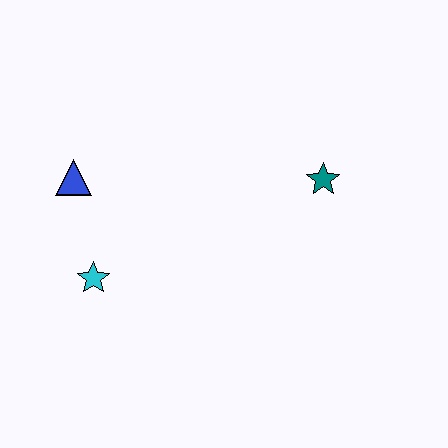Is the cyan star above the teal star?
No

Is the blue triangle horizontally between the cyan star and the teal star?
No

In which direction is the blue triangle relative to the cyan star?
The blue triangle is above the cyan star.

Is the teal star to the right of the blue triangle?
Yes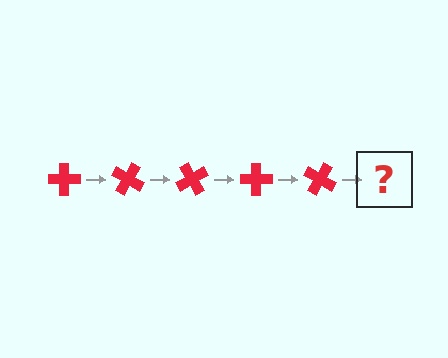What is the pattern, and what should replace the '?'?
The pattern is that the cross rotates 30 degrees each step. The '?' should be a red cross rotated 150 degrees.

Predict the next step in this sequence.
The next step is a red cross rotated 150 degrees.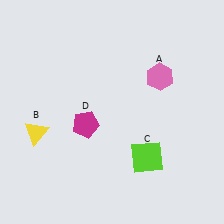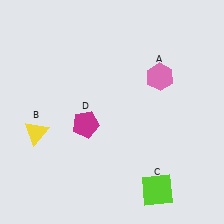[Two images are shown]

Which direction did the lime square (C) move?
The lime square (C) moved down.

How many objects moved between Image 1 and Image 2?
1 object moved between the two images.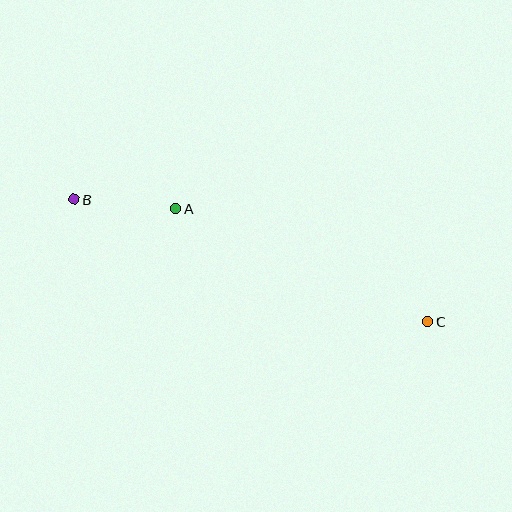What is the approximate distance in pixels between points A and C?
The distance between A and C is approximately 276 pixels.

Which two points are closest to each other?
Points A and B are closest to each other.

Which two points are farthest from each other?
Points B and C are farthest from each other.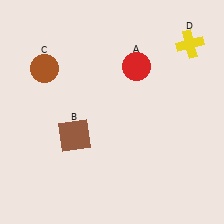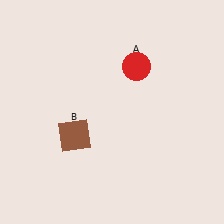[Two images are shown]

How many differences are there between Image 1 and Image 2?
There are 2 differences between the two images.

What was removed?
The brown circle (C), the yellow cross (D) were removed in Image 2.